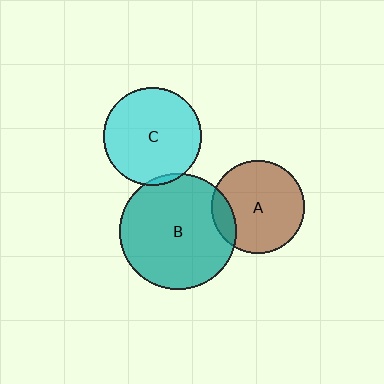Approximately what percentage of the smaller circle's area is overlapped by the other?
Approximately 5%.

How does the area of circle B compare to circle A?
Approximately 1.6 times.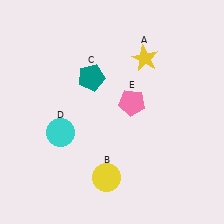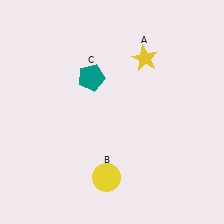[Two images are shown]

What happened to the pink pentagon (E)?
The pink pentagon (E) was removed in Image 2. It was in the top-right area of Image 1.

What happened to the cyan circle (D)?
The cyan circle (D) was removed in Image 2. It was in the bottom-left area of Image 1.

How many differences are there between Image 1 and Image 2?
There are 2 differences between the two images.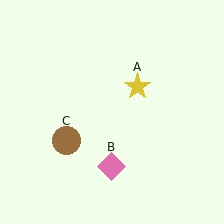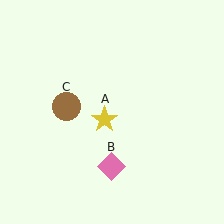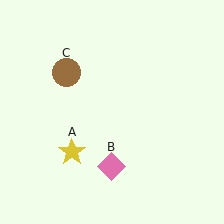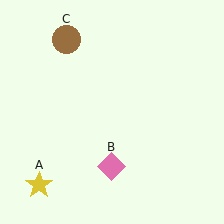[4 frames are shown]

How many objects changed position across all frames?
2 objects changed position: yellow star (object A), brown circle (object C).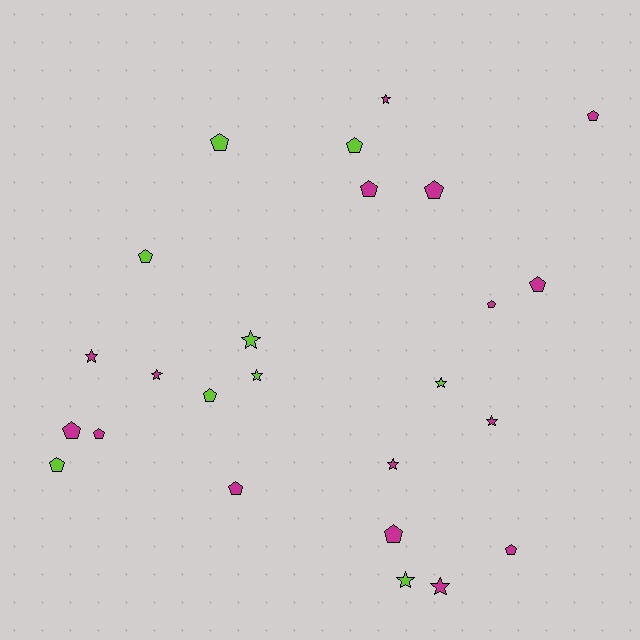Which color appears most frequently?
Magenta, with 16 objects.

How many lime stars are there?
There are 4 lime stars.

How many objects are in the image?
There are 25 objects.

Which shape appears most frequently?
Pentagon, with 15 objects.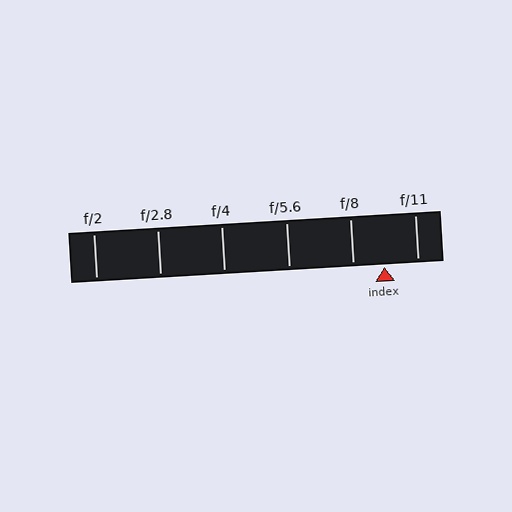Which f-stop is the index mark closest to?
The index mark is closest to f/8.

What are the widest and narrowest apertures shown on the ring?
The widest aperture shown is f/2 and the narrowest is f/11.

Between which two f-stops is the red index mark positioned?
The index mark is between f/8 and f/11.